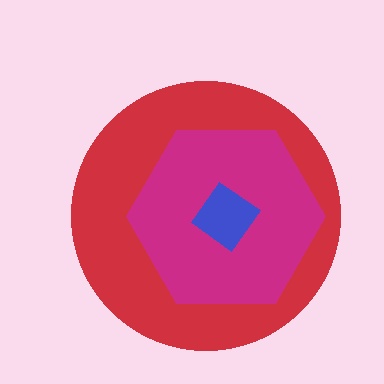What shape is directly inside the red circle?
The magenta hexagon.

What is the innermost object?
The blue diamond.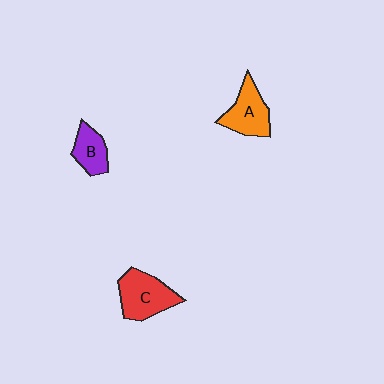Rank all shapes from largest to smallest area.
From largest to smallest: C (red), A (orange), B (purple).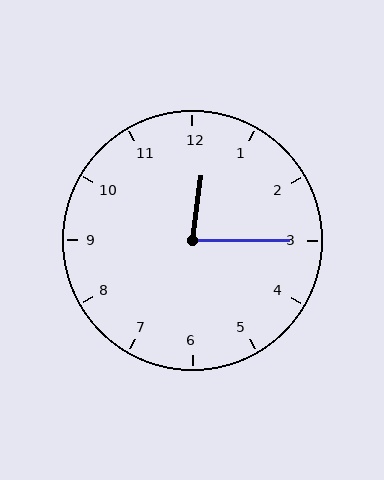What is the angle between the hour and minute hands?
Approximately 82 degrees.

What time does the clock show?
12:15.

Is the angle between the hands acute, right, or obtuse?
It is acute.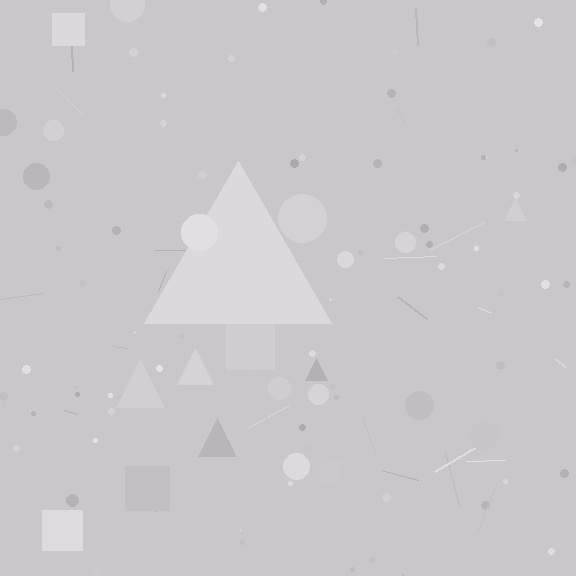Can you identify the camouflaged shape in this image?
The camouflaged shape is a triangle.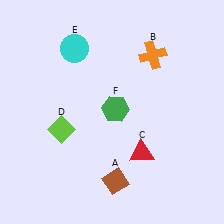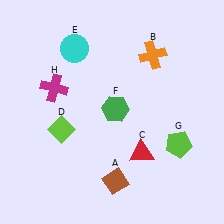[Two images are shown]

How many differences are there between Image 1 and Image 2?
There are 2 differences between the two images.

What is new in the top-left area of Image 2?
A magenta cross (H) was added in the top-left area of Image 2.